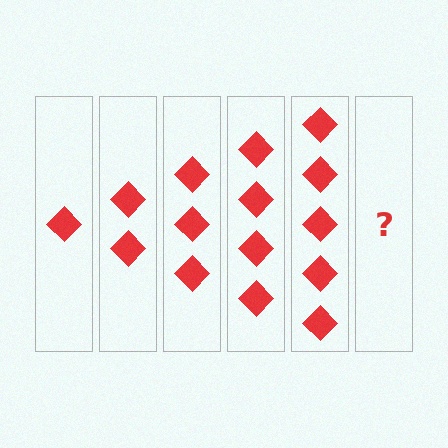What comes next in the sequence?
The next element should be 6 diamonds.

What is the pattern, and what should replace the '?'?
The pattern is that each step adds one more diamond. The '?' should be 6 diamonds.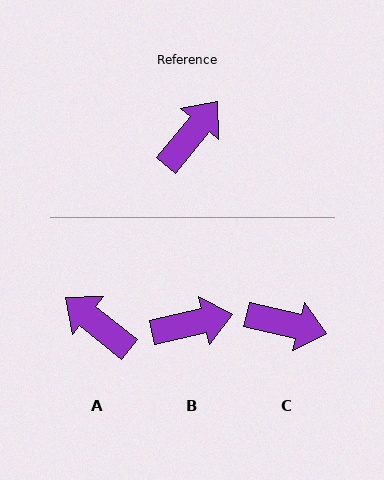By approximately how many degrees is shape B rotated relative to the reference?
Approximately 38 degrees clockwise.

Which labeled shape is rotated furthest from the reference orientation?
A, about 90 degrees away.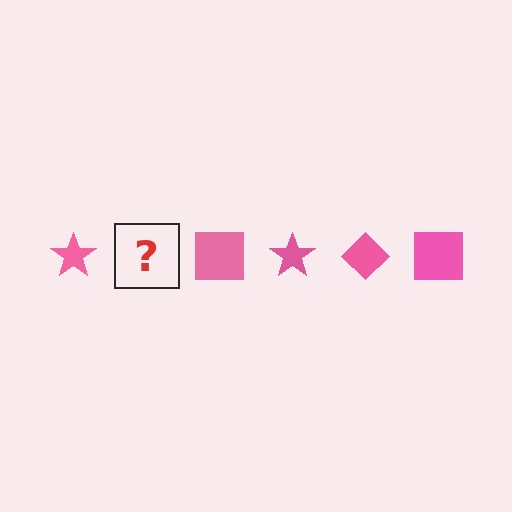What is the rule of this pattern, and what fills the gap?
The rule is that the pattern cycles through star, diamond, square shapes in pink. The gap should be filled with a pink diamond.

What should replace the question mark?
The question mark should be replaced with a pink diamond.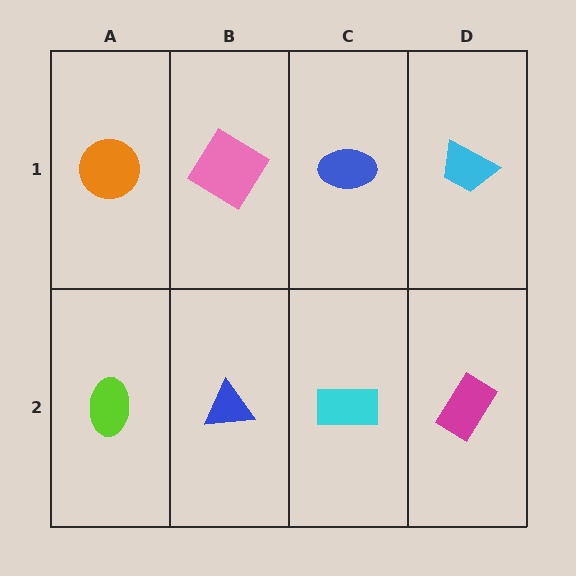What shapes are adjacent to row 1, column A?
A lime ellipse (row 2, column A), a pink diamond (row 1, column B).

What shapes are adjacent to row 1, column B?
A blue triangle (row 2, column B), an orange circle (row 1, column A), a blue ellipse (row 1, column C).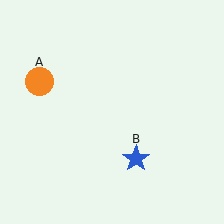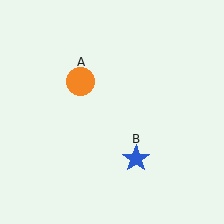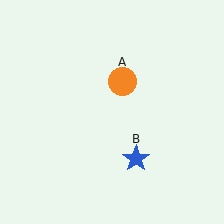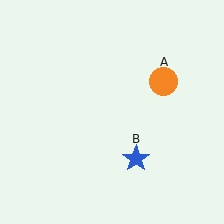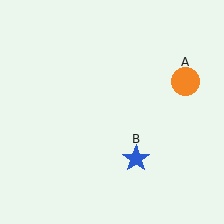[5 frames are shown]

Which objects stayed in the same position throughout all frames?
Blue star (object B) remained stationary.